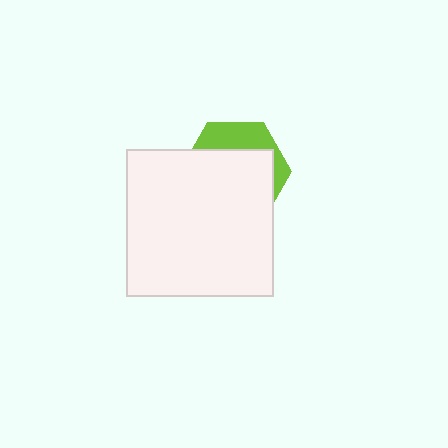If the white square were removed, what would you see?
You would see the complete lime hexagon.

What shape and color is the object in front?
The object in front is a white square.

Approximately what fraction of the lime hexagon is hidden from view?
Roughly 69% of the lime hexagon is hidden behind the white square.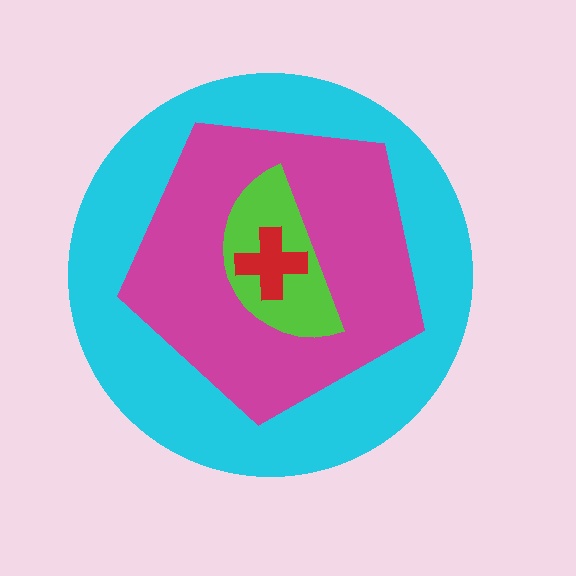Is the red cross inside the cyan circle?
Yes.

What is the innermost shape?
The red cross.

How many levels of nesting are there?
4.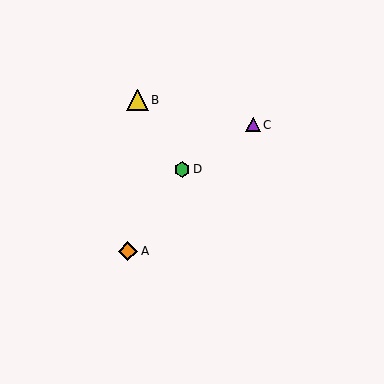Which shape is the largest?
The yellow triangle (labeled B) is the largest.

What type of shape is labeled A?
Shape A is an orange diamond.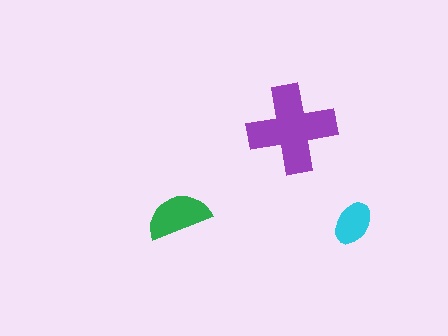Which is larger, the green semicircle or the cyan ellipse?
The green semicircle.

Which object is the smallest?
The cyan ellipse.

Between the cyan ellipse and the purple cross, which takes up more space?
The purple cross.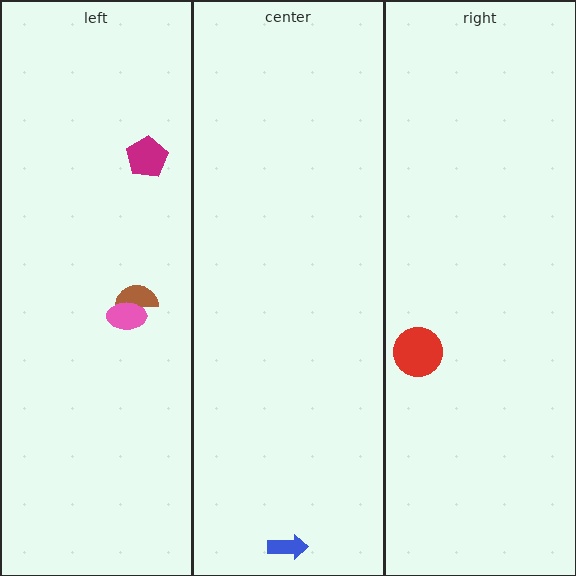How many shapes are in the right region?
1.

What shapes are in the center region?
The blue arrow.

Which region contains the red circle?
The right region.